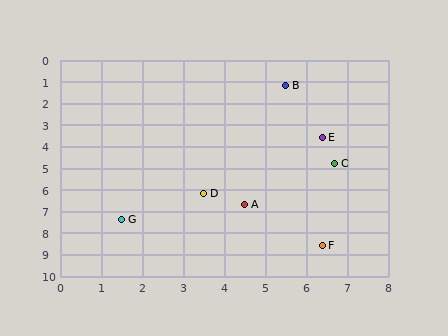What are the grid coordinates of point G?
Point G is at approximately (1.5, 7.4).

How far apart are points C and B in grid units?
Points C and B are about 3.8 grid units apart.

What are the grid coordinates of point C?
Point C is at approximately (6.7, 4.8).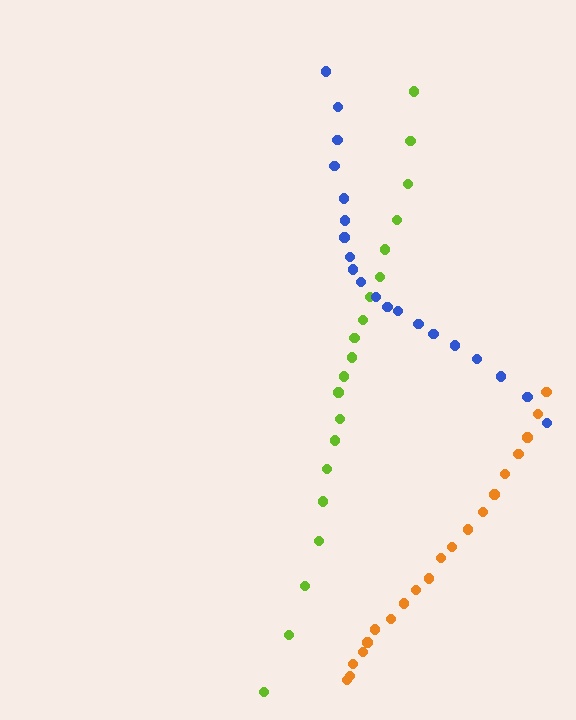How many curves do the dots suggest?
There are 3 distinct paths.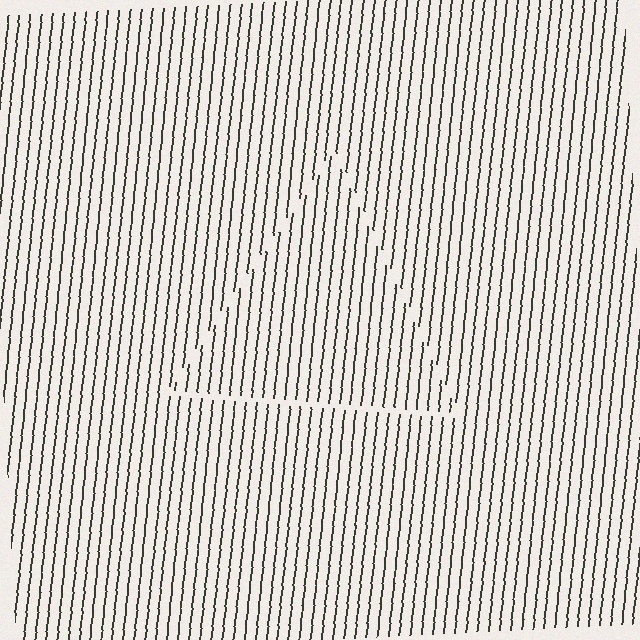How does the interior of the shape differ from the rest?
The interior of the shape contains the same grating, shifted by half a period — the contour is defined by the phase discontinuity where line-ends from the inner and outer gratings abut.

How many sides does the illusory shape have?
3 sides — the line-ends trace a triangle.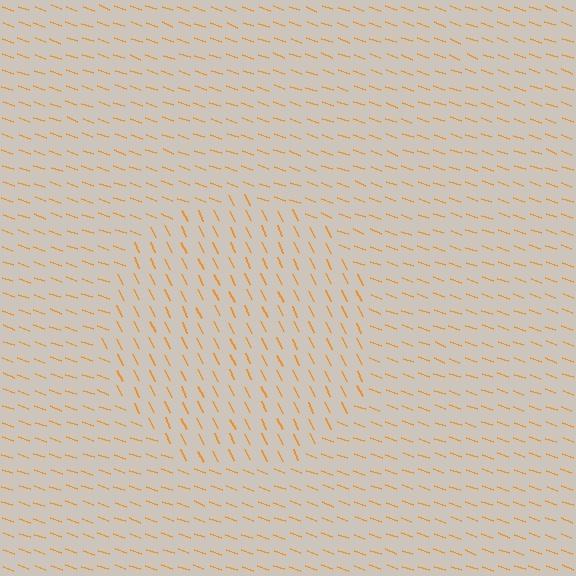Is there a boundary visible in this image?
Yes, there is a texture boundary formed by a change in line orientation.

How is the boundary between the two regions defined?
The boundary is defined purely by a change in line orientation (approximately 45 degrees difference). All lines are the same color and thickness.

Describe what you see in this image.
The image is filled with small orange line segments. A circle region in the image has lines oriented differently from the surrounding lines, creating a visible texture boundary.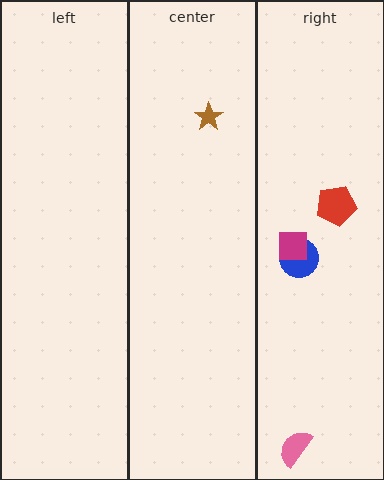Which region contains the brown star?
The center region.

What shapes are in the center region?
The brown star.